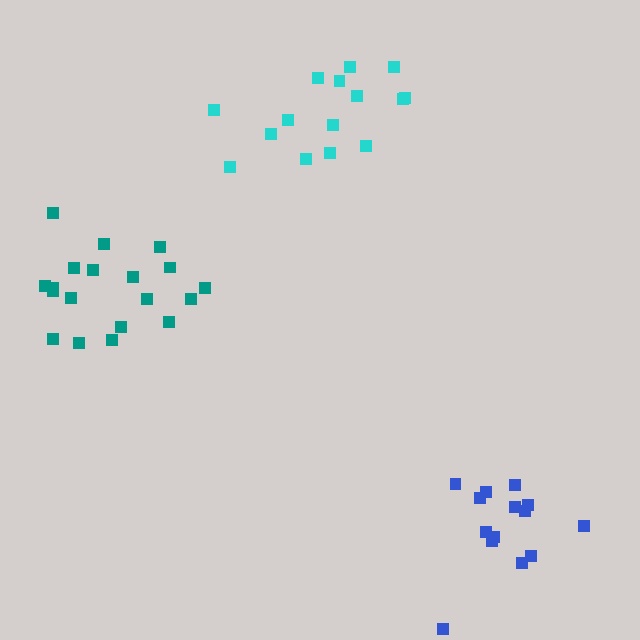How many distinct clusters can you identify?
There are 3 distinct clusters.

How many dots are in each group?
Group 1: 19 dots, Group 2: 15 dots, Group 3: 14 dots (48 total).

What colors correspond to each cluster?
The clusters are colored: teal, cyan, blue.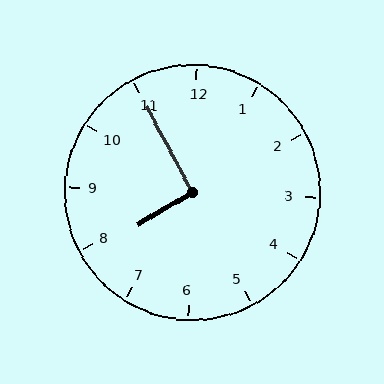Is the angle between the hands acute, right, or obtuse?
It is right.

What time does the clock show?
7:55.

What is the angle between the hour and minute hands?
Approximately 92 degrees.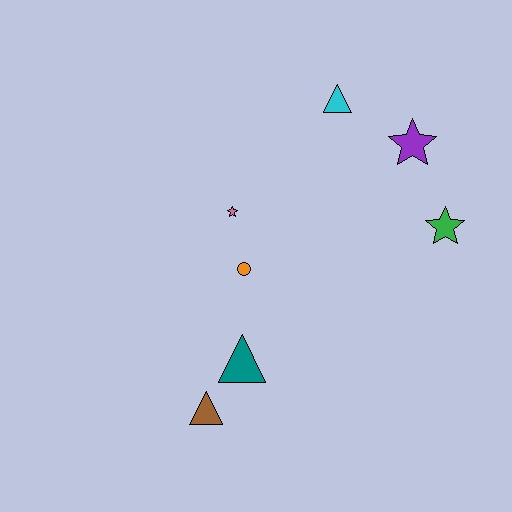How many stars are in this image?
There are 3 stars.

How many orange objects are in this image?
There is 1 orange object.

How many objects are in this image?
There are 7 objects.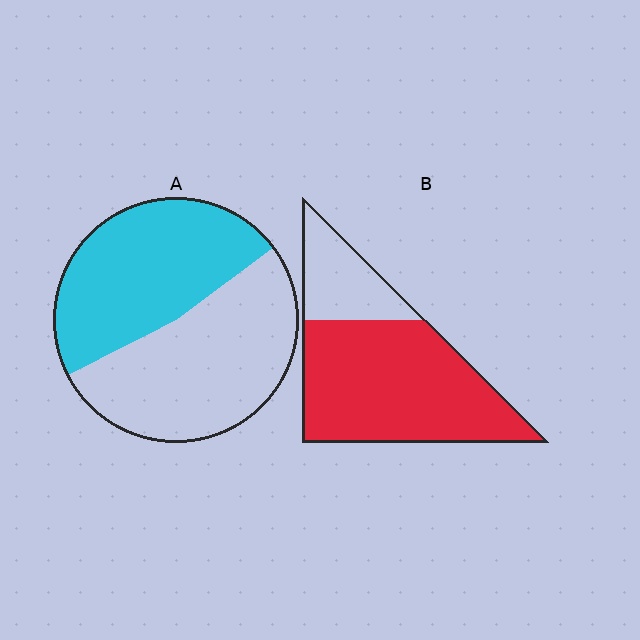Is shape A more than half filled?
Roughly half.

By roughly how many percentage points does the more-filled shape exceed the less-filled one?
By roughly 30 percentage points (B over A).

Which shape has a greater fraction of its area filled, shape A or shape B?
Shape B.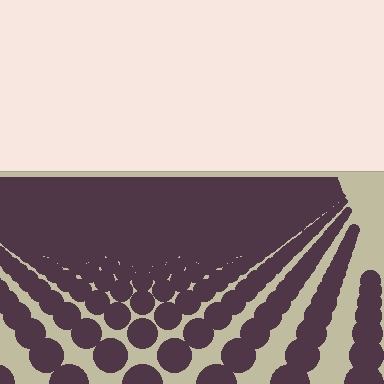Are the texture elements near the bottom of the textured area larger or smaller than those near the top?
Larger. Near the bottom, elements are closer to the viewer and appear at a bigger on-screen size.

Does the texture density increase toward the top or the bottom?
Density increases toward the top.